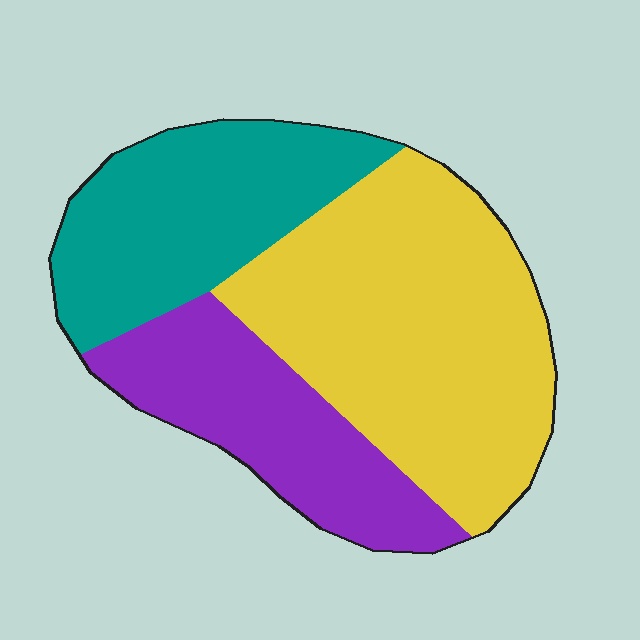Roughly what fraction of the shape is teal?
Teal takes up between a sixth and a third of the shape.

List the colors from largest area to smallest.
From largest to smallest: yellow, teal, purple.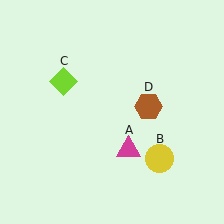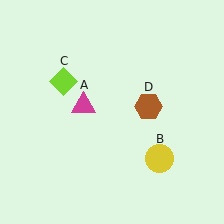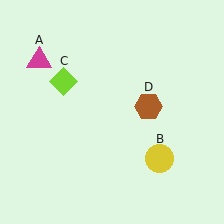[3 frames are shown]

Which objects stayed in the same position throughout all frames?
Yellow circle (object B) and lime diamond (object C) and brown hexagon (object D) remained stationary.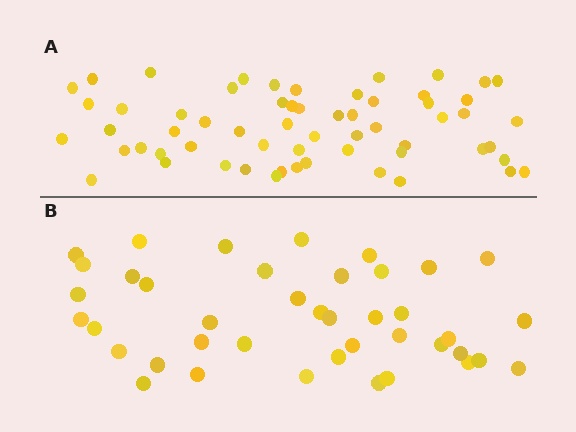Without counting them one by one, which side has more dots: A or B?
Region A (the top region) has more dots.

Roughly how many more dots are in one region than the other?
Region A has approximately 20 more dots than region B.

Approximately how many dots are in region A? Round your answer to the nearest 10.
About 60 dots.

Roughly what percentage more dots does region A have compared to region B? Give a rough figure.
About 45% more.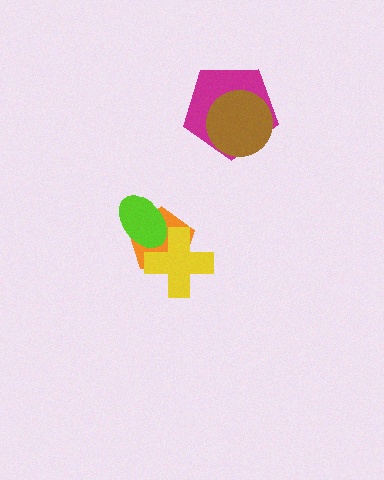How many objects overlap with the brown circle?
1 object overlaps with the brown circle.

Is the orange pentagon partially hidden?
Yes, it is partially covered by another shape.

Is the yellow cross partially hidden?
Yes, it is partially covered by another shape.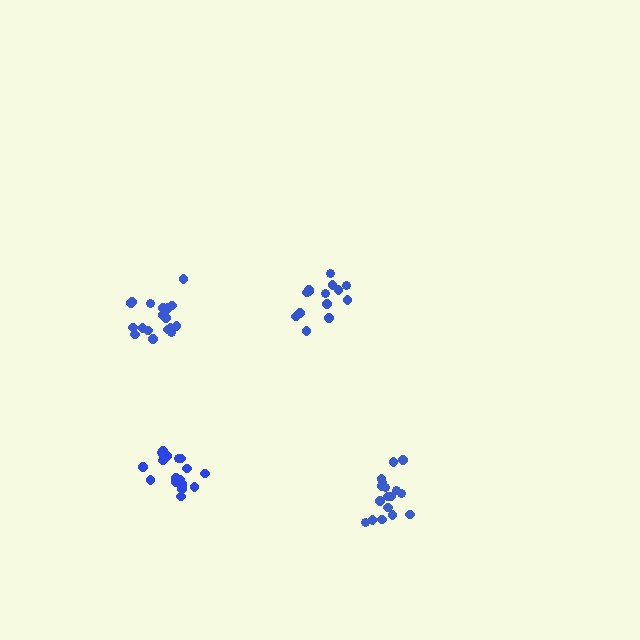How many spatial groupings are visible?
There are 4 spatial groupings.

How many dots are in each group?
Group 1: 14 dots, Group 2: 19 dots, Group 3: 19 dots, Group 4: 17 dots (69 total).